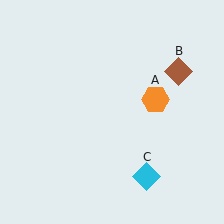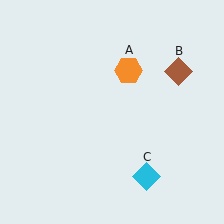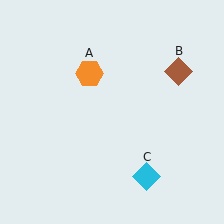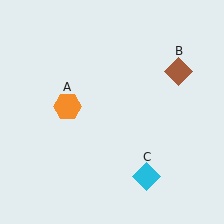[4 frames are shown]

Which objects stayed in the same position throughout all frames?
Brown diamond (object B) and cyan diamond (object C) remained stationary.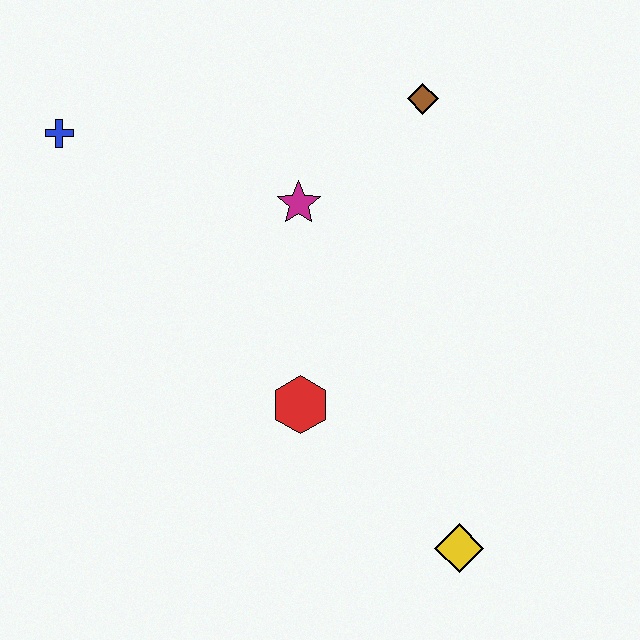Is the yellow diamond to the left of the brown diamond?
No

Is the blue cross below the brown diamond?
Yes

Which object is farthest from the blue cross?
The yellow diamond is farthest from the blue cross.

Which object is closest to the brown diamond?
The magenta star is closest to the brown diamond.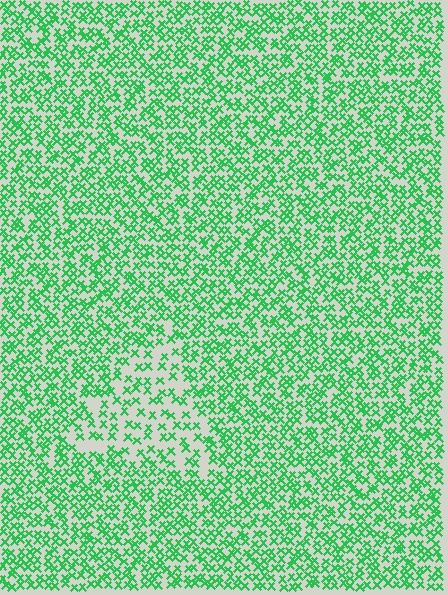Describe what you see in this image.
The image contains small green elements arranged at two different densities. A triangle-shaped region is visible where the elements are less densely packed than the surrounding area.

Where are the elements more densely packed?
The elements are more densely packed outside the triangle boundary.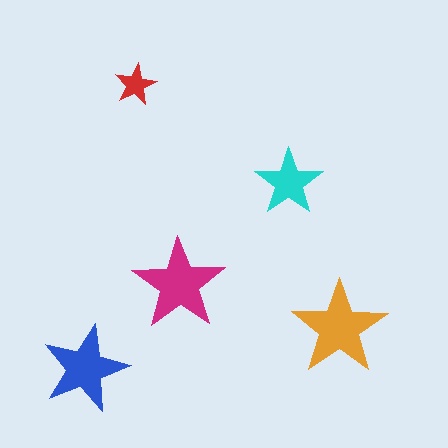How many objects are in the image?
There are 5 objects in the image.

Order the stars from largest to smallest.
the orange one, the magenta one, the blue one, the cyan one, the red one.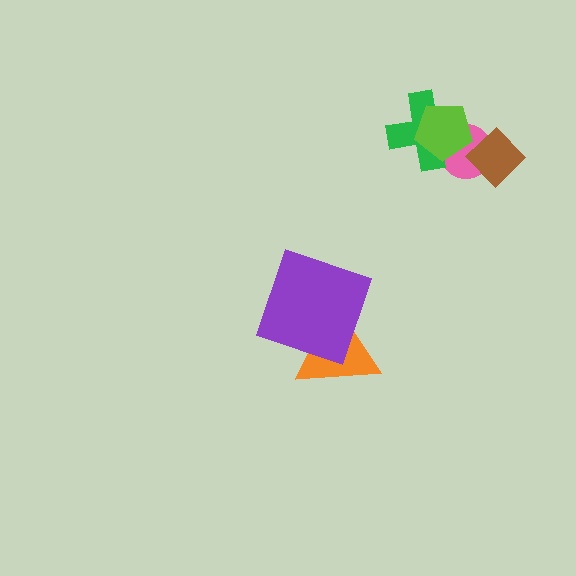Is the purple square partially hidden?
No, no other shape covers it.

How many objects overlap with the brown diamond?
1 object overlaps with the brown diamond.